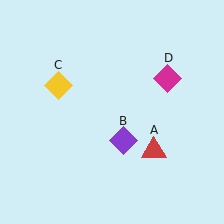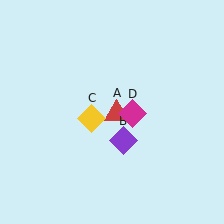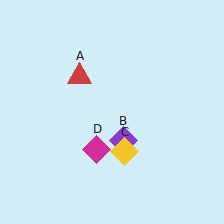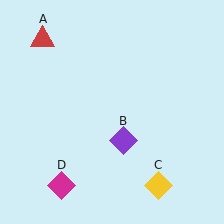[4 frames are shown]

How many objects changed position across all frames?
3 objects changed position: red triangle (object A), yellow diamond (object C), magenta diamond (object D).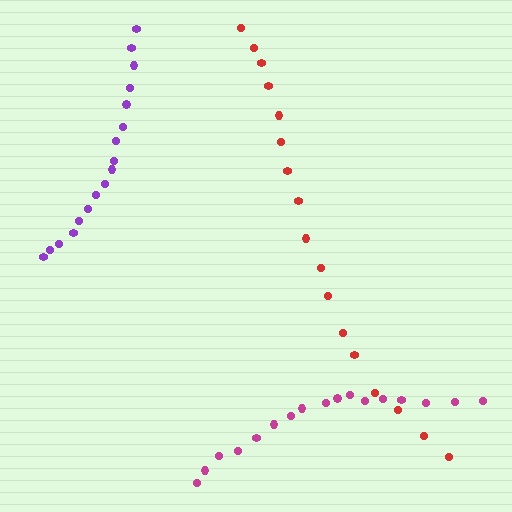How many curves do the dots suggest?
There are 3 distinct paths.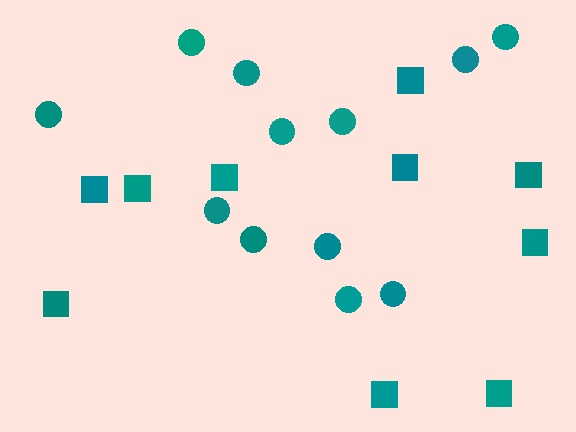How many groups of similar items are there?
There are 2 groups: one group of squares (10) and one group of circles (12).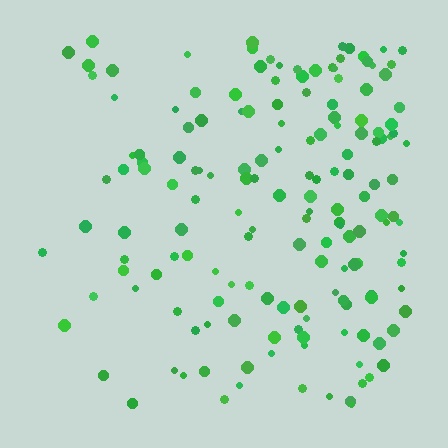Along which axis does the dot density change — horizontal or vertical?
Horizontal.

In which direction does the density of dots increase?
From left to right, with the right side densest.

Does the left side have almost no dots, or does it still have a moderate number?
Still a moderate number, just noticeably fewer than the right.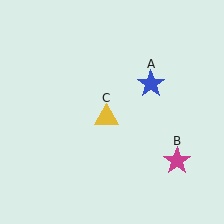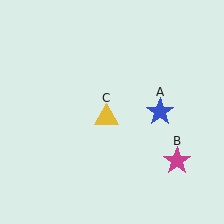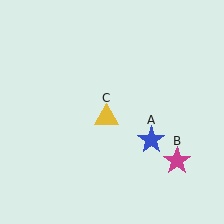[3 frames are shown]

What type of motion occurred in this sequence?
The blue star (object A) rotated clockwise around the center of the scene.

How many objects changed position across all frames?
1 object changed position: blue star (object A).